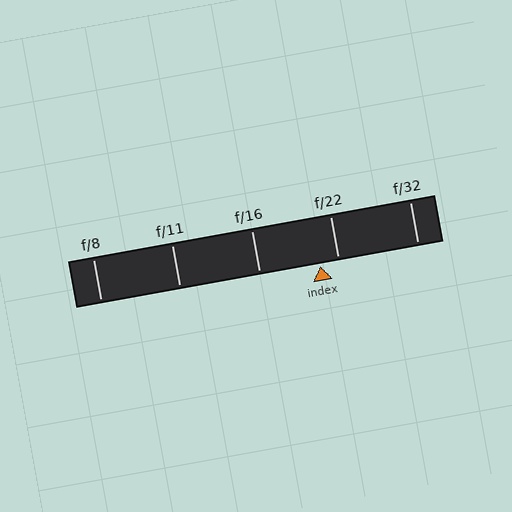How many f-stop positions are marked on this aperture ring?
There are 5 f-stop positions marked.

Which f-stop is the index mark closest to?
The index mark is closest to f/22.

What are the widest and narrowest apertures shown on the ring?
The widest aperture shown is f/8 and the narrowest is f/32.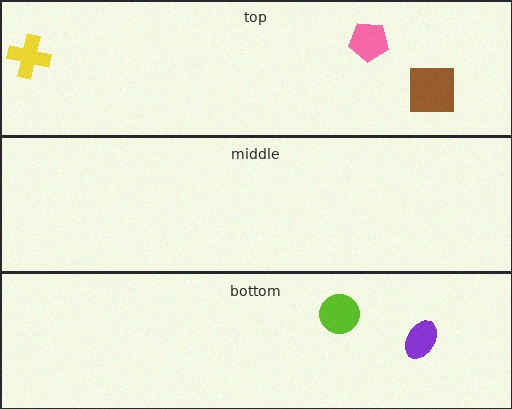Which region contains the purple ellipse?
The bottom region.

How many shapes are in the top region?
3.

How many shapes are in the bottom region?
2.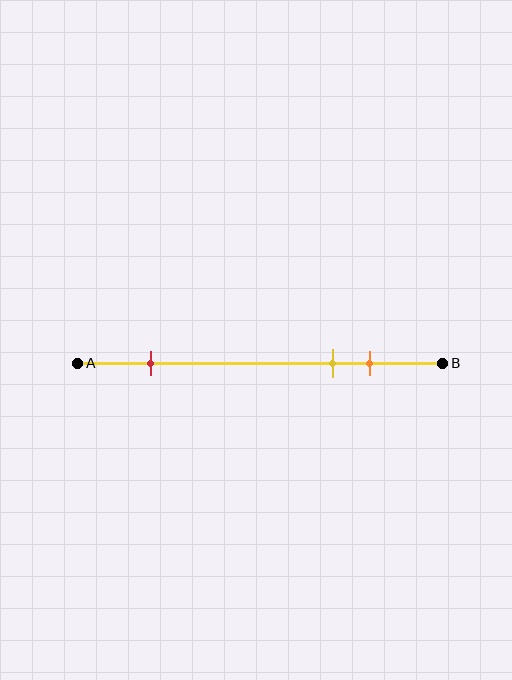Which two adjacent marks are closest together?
The yellow and orange marks are the closest adjacent pair.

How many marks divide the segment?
There are 3 marks dividing the segment.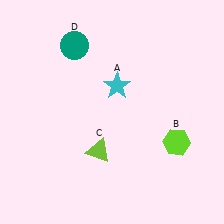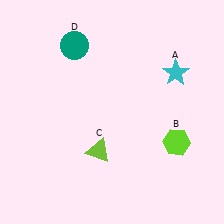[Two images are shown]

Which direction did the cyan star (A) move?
The cyan star (A) moved right.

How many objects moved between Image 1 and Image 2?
1 object moved between the two images.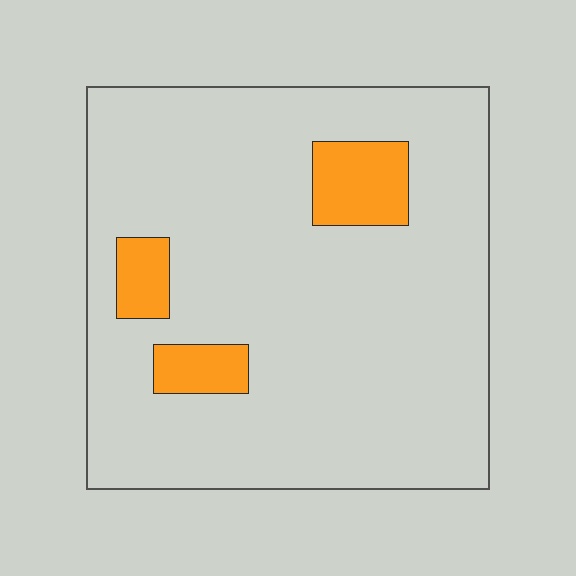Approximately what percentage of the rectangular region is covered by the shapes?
Approximately 10%.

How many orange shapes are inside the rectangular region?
3.